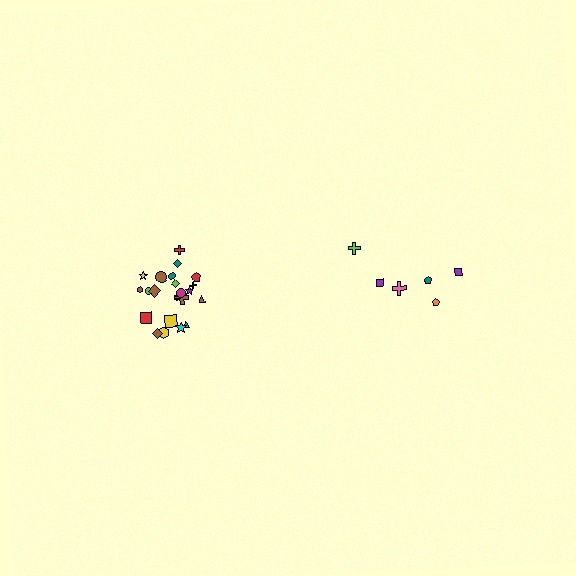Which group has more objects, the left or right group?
The left group.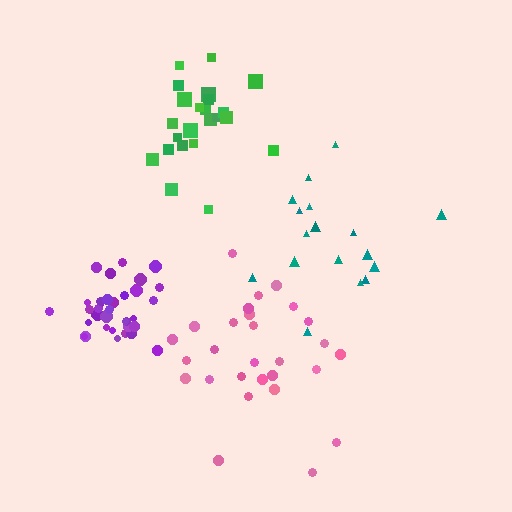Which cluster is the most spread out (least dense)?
Teal.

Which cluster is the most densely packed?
Purple.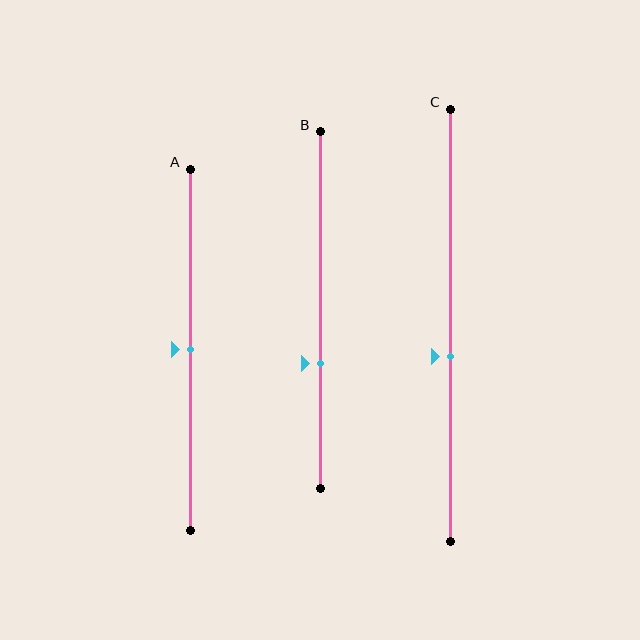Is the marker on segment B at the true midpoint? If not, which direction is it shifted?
No, the marker on segment B is shifted downward by about 15% of the segment length.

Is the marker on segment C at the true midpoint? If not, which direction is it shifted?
No, the marker on segment C is shifted downward by about 7% of the segment length.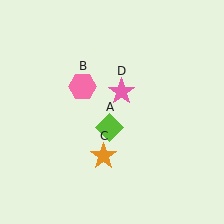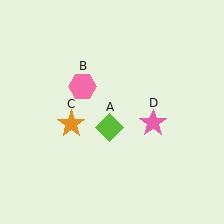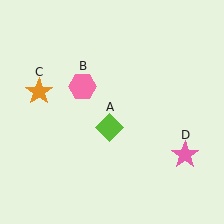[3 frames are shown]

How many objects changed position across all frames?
2 objects changed position: orange star (object C), pink star (object D).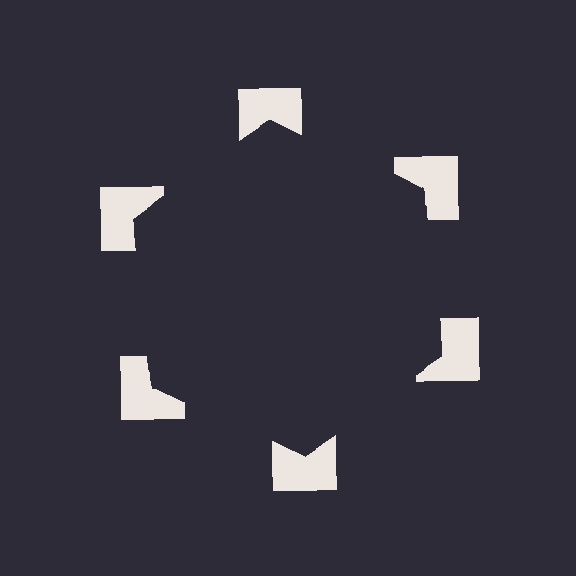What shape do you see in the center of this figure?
An illusory hexagon — its edges are inferred from the aligned wedge cuts in the notched squares, not physically drawn.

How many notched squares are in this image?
There are 6 — one at each vertex of the illusory hexagon.